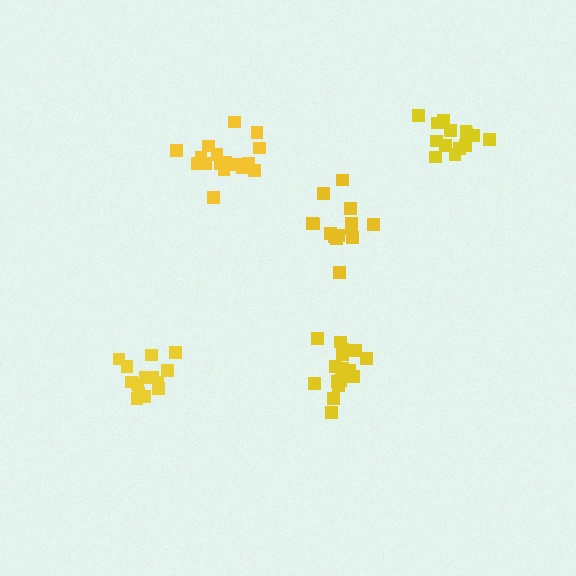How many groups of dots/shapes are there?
There are 5 groups.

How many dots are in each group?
Group 1: 14 dots, Group 2: 17 dots, Group 3: 14 dots, Group 4: 17 dots, Group 5: 14 dots (76 total).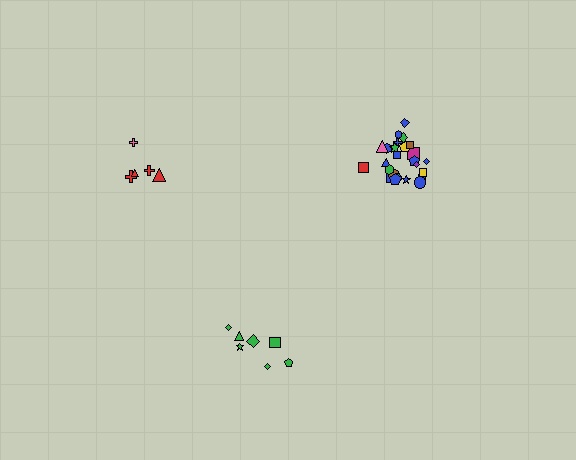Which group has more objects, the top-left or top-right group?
The top-right group.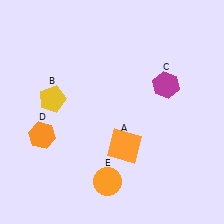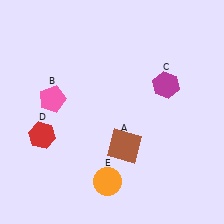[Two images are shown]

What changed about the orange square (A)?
In Image 1, A is orange. In Image 2, it changed to brown.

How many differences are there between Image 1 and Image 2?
There are 3 differences between the two images.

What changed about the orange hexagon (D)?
In Image 1, D is orange. In Image 2, it changed to red.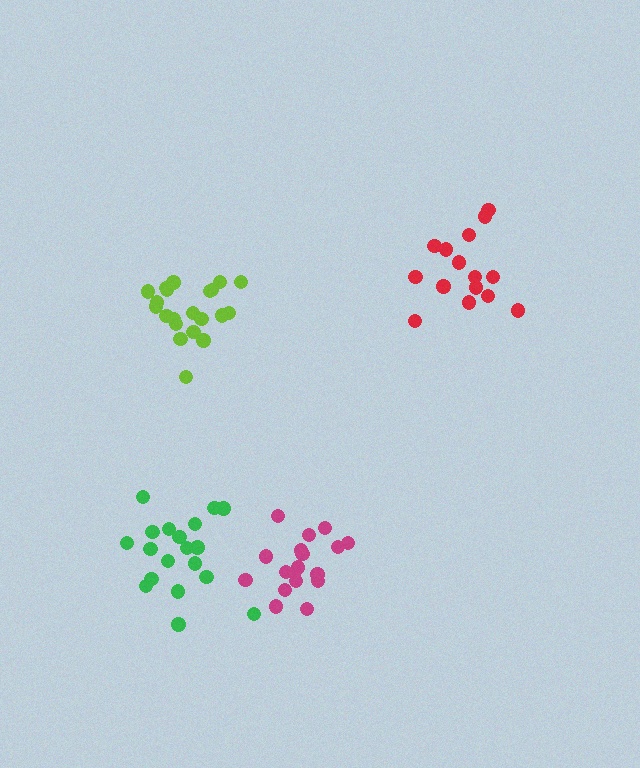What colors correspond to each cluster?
The clusters are colored: magenta, lime, green, red.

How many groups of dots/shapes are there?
There are 4 groups.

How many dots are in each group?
Group 1: 18 dots, Group 2: 21 dots, Group 3: 19 dots, Group 4: 15 dots (73 total).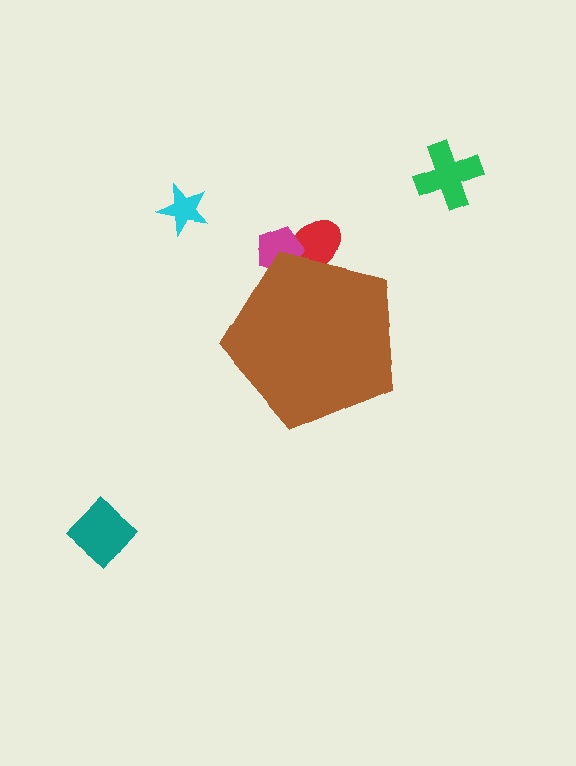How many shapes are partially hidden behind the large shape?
2 shapes are partially hidden.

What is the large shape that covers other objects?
A brown pentagon.